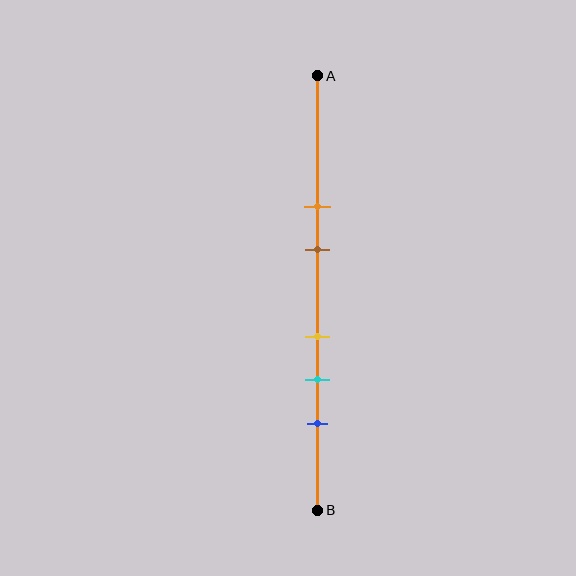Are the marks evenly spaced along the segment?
No, the marks are not evenly spaced.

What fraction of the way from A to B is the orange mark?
The orange mark is approximately 30% (0.3) of the way from A to B.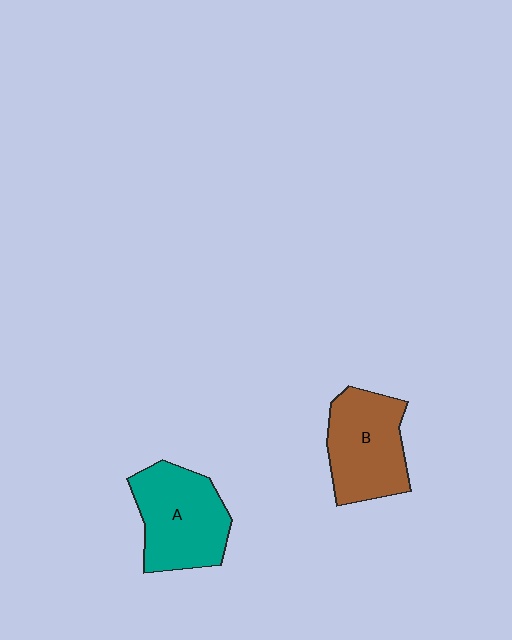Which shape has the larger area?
Shape A (teal).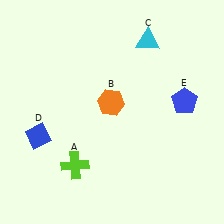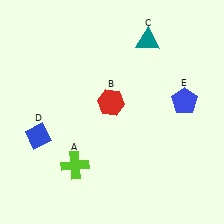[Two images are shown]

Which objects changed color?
B changed from orange to red. C changed from cyan to teal.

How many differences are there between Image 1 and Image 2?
There are 2 differences between the two images.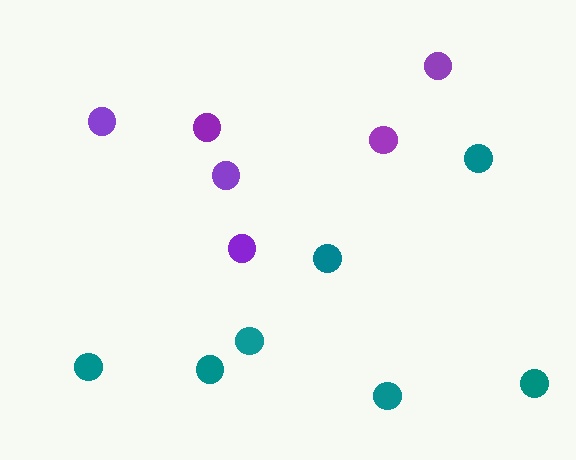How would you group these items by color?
There are 2 groups: one group of purple circles (6) and one group of teal circles (7).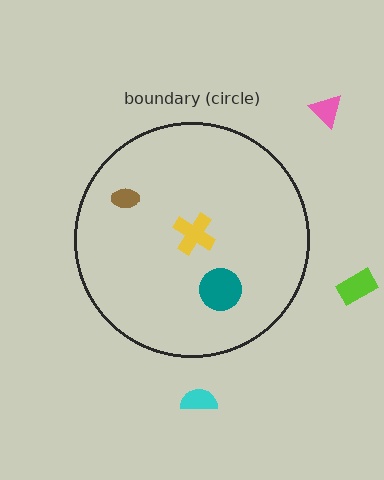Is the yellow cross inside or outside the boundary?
Inside.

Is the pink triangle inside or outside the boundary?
Outside.